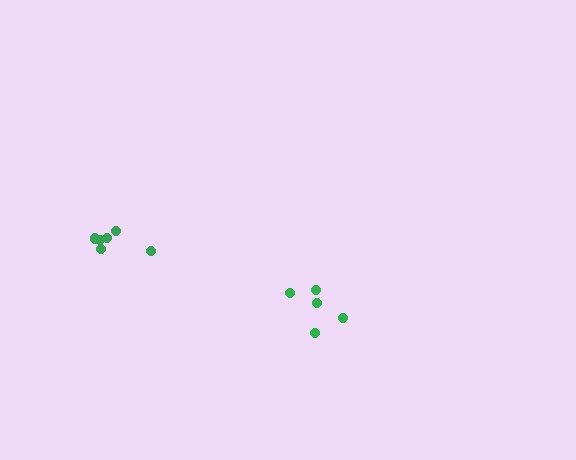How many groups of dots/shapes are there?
There are 2 groups.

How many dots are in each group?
Group 1: 5 dots, Group 2: 6 dots (11 total).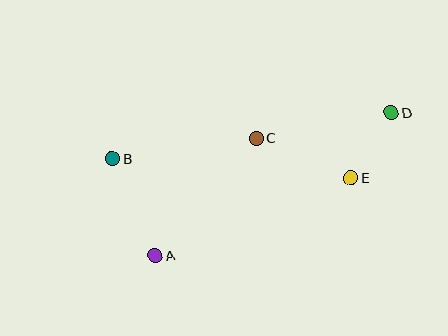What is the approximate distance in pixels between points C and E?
The distance between C and E is approximately 103 pixels.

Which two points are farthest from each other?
Points B and D are farthest from each other.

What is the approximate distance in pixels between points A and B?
The distance between A and B is approximately 106 pixels.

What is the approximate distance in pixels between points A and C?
The distance between A and C is approximately 155 pixels.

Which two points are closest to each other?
Points D and E are closest to each other.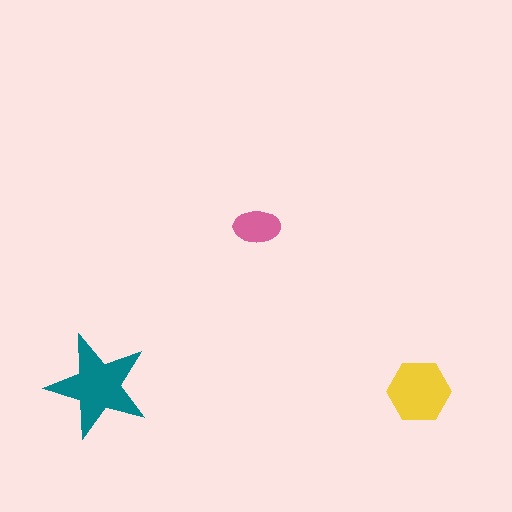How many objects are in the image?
There are 3 objects in the image.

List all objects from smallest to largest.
The pink ellipse, the yellow hexagon, the teal star.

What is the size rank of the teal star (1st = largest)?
1st.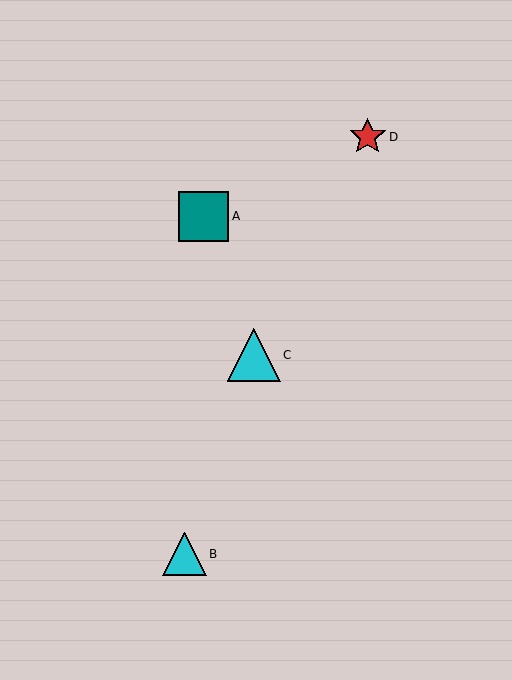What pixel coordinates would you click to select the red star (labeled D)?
Click at (368, 137) to select the red star D.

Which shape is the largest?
The cyan triangle (labeled C) is the largest.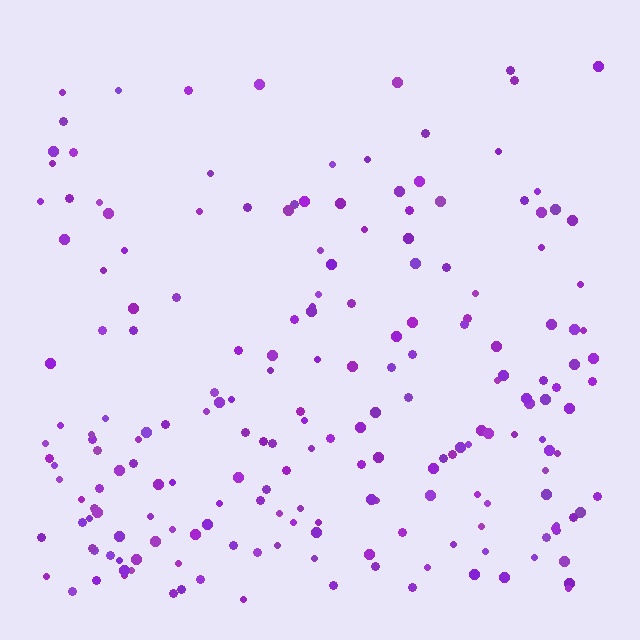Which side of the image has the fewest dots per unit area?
The top.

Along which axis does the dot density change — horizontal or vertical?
Vertical.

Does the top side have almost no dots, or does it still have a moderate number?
Still a moderate number, just noticeably fewer than the bottom.